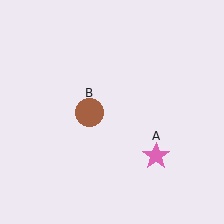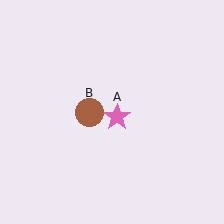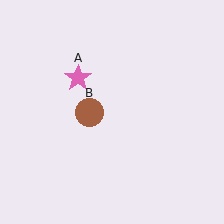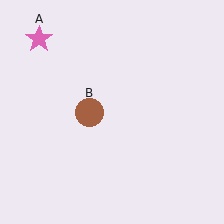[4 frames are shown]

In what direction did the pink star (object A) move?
The pink star (object A) moved up and to the left.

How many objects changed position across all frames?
1 object changed position: pink star (object A).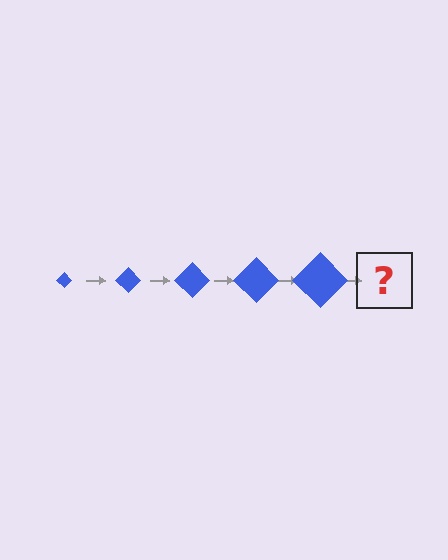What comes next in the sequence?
The next element should be a blue diamond, larger than the previous one.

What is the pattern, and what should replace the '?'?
The pattern is that the diamond gets progressively larger each step. The '?' should be a blue diamond, larger than the previous one.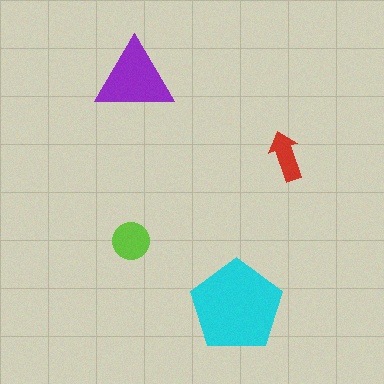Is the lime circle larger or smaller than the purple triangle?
Smaller.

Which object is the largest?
The cyan pentagon.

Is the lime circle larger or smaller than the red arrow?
Larger.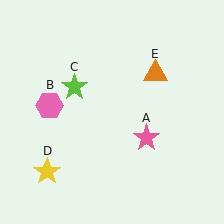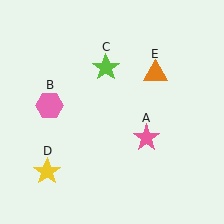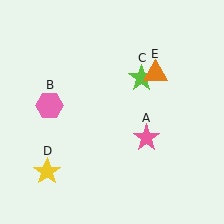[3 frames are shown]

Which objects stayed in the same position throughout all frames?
Pink star (object A) and pink hexagon (object B) and yellow star (object D) and orange triangle (object E) remained stationary.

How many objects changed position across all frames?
1 object changed position: lime star (object C).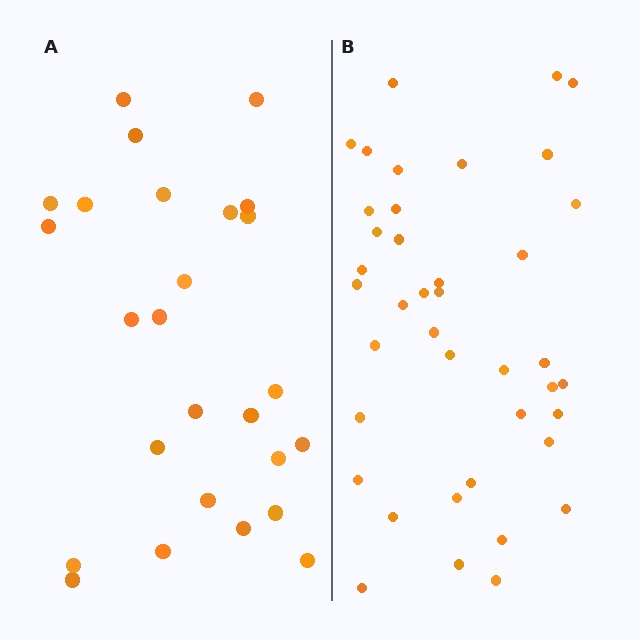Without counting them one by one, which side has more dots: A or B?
Region B (the right region) has more dots.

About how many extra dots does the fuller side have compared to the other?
Region B has approximately 15 more dots than region A.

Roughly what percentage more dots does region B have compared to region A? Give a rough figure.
About 55% more.